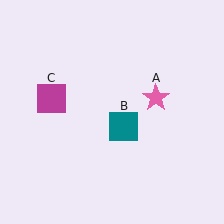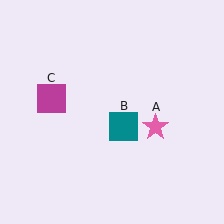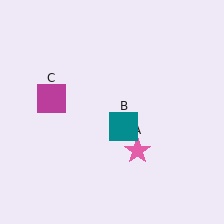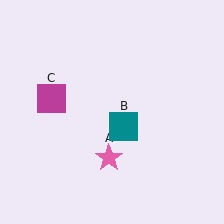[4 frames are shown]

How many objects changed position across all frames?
1 object changed position: pink star (object A).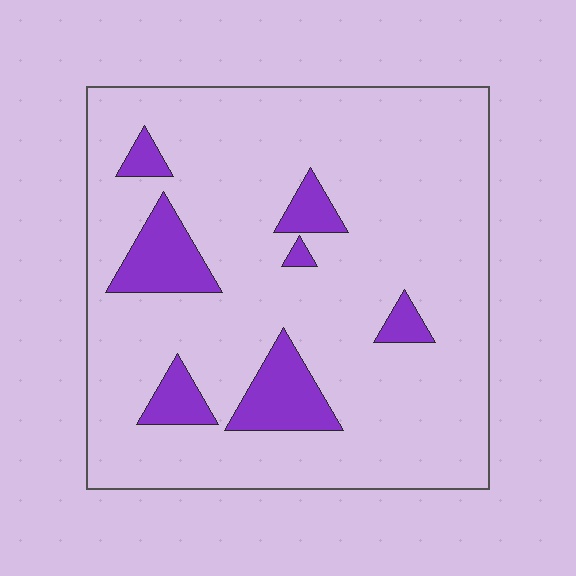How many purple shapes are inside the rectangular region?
7.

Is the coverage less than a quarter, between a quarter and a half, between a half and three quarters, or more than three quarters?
Less than a quarter.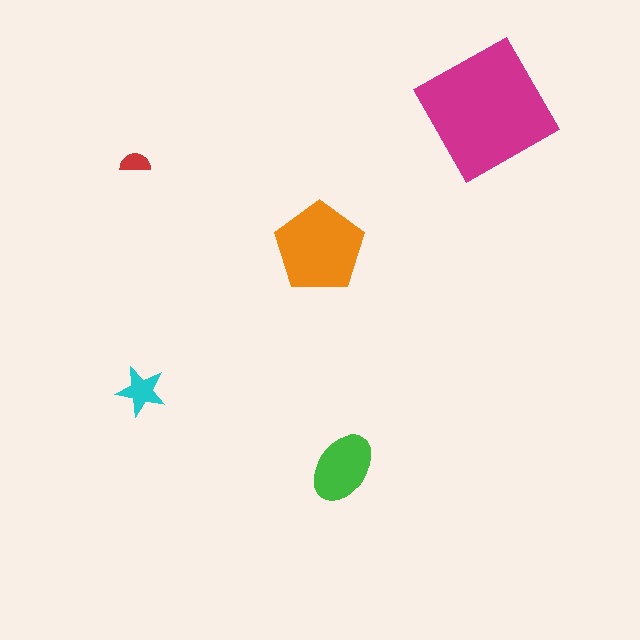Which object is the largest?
The magenta square.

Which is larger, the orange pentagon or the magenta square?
The magenta square.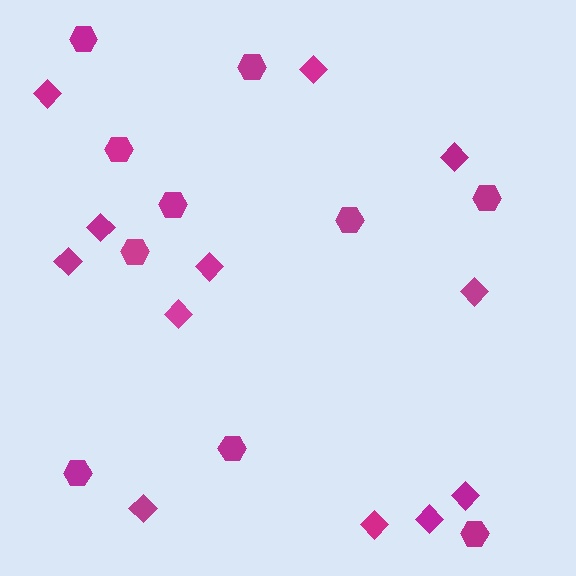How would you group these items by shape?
There are 2 groups: one group of diamonds (12) and one group of hexagons (10).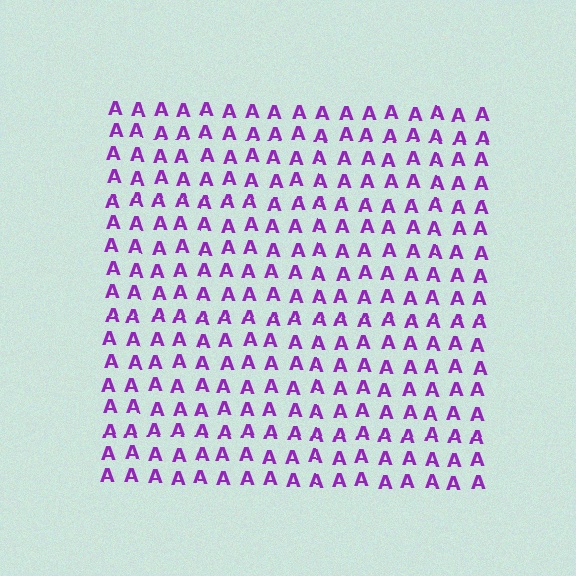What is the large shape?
The large shape is a square.